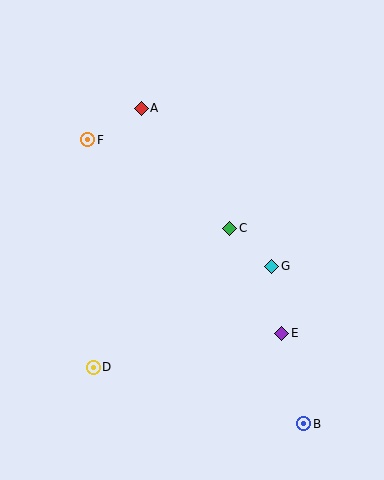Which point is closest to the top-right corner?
Point A is closest to the top-right corner.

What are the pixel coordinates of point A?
Point A is at (141, 108).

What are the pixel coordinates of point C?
Point C is at (230, 228).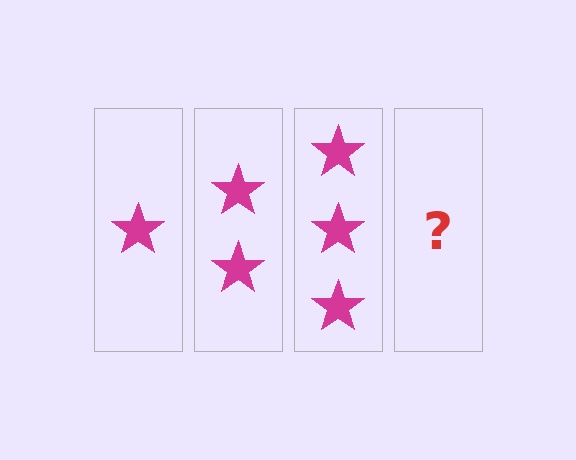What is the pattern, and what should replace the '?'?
The pattern is that each step adds one more star. The '?' should be 4 stars.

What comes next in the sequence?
The next element should be 4 stars.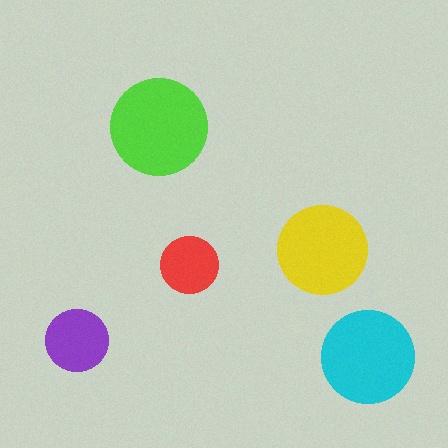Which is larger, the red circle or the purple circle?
The purple one.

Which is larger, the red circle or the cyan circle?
The cyan one.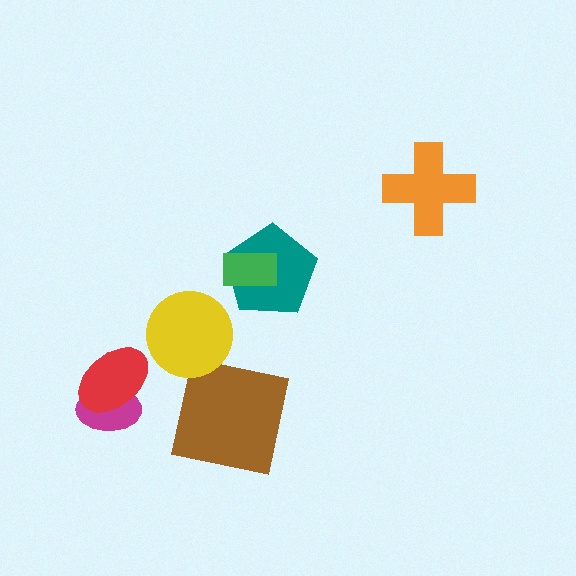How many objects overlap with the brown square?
0 objects overlap with the brown square.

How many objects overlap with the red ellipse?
1 object overlaps with the red ellipse.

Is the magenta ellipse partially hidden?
Yes, it is partially covered by another shape.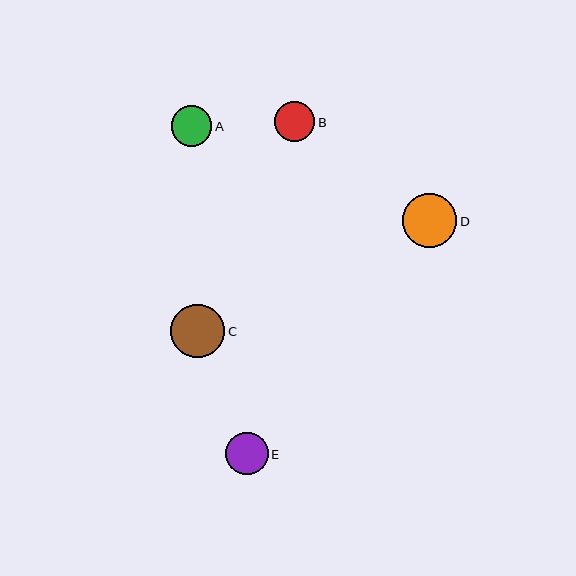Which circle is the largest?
Circle D is the largest with a size of approximately 55 pixels.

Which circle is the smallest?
Circle B is the smallest with a size of approximately 41 pixels.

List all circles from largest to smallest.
From largest to smallest: D, C, E, A, B.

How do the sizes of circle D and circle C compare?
Circle D and circle C are approximately the same size.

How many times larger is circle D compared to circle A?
Circle D is approximately 1.3 times the size of circle A.